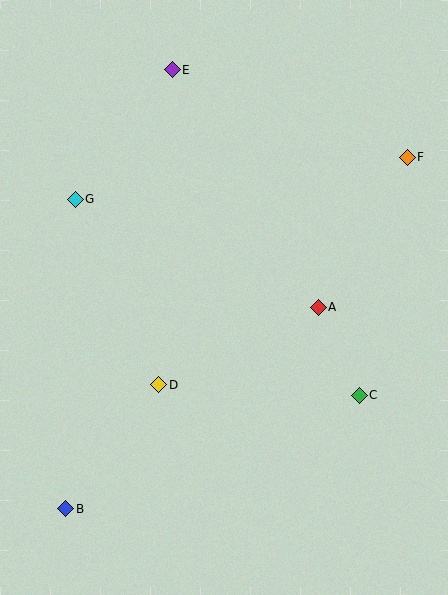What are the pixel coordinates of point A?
Point A is at (318, 307).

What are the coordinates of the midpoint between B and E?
The midpoint between B and E is at (119, 289).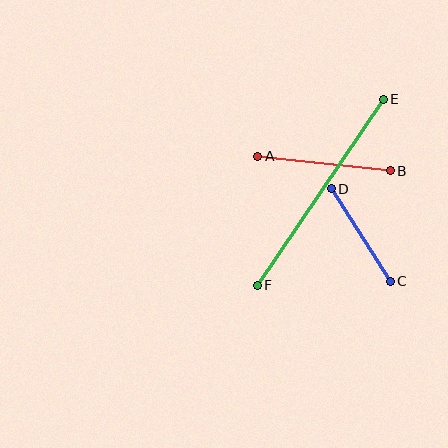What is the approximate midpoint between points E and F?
The midpoint is at approximately (320, 192) pixels.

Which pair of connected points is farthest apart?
Points E and F are farthest apart.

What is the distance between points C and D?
The distance is approximately 110 pixels.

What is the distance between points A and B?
The distance is approximately 133 pixels.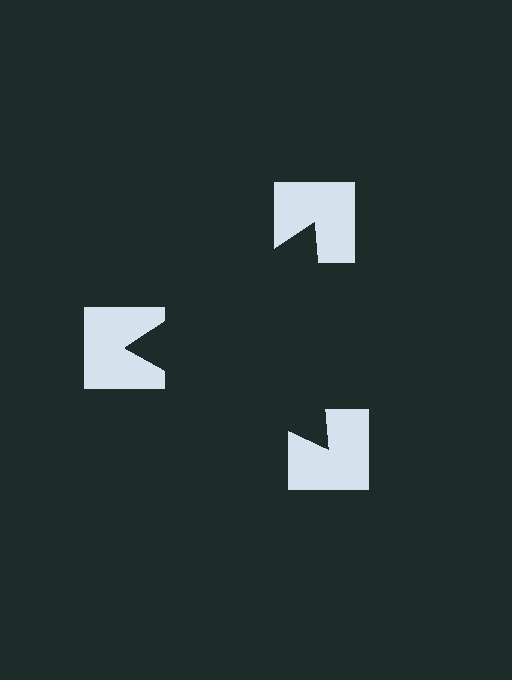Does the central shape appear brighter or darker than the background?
It typically appears slightly darker than the background, even though no actual brightness change is drawn.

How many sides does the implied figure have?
3 sides.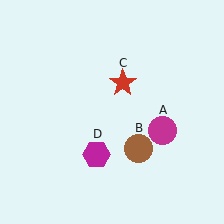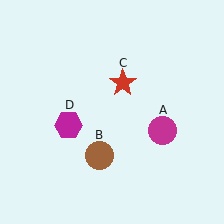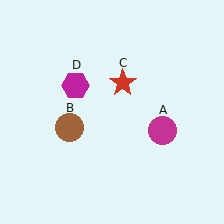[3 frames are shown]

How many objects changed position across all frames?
2 objects changed position: brown circle (object B), magenta hexagon (object D).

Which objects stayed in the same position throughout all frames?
Magenta circle (object A) and red star (object C) remained stationary.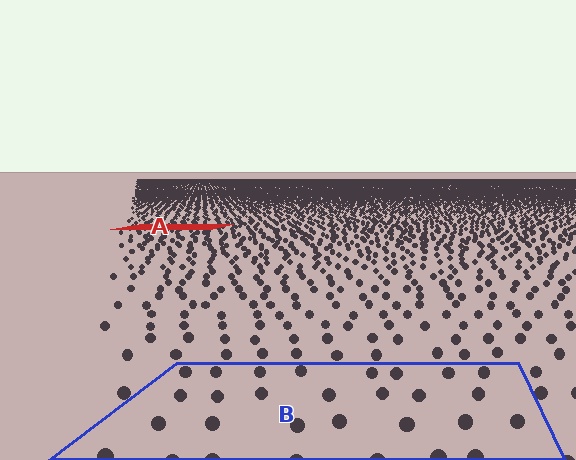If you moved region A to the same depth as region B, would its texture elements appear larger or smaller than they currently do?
They would appear larger. At a closer depth, the same texture elements are projected at a bigger on-screen size.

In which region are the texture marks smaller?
The texture marks are smaller in region A, because it is farther away.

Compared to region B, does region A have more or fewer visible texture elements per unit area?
Region A has more texture elements per unit area — they are packed more densely because it is farther away.